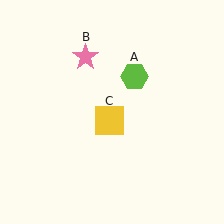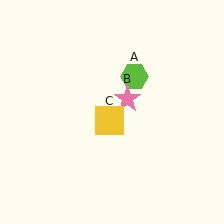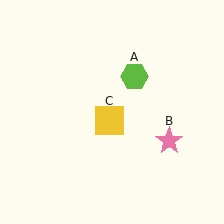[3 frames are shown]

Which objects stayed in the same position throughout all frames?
Lime hexagon (object A) and yellow square (object C) remained stationary.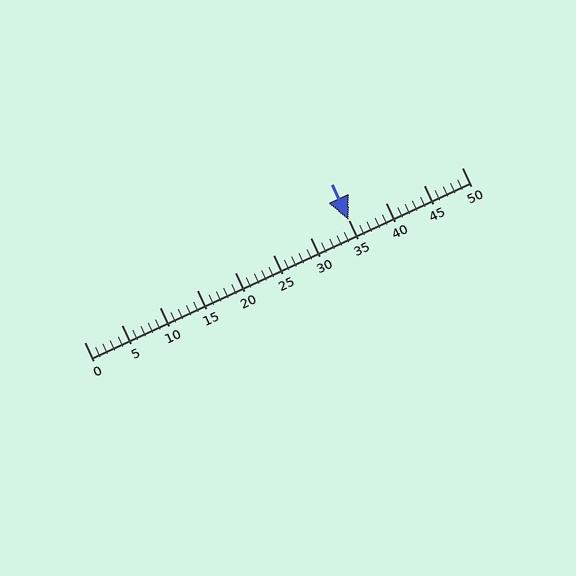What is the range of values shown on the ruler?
The ruler shows values from 0 to 50.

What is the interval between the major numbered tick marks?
The major tick marks are spaced 5 units apart.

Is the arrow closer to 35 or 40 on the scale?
The arrow is closer to 35.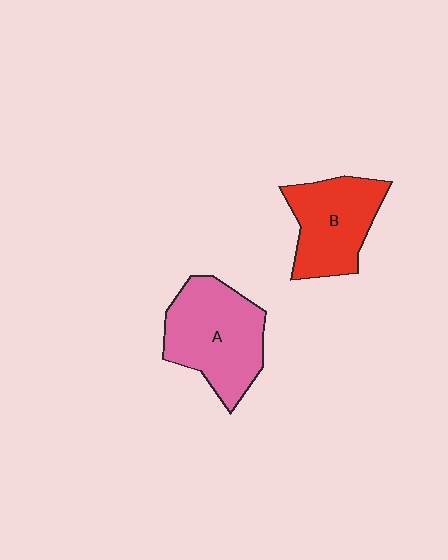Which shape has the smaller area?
Shape B (red).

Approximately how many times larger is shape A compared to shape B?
Approximately 1.2 times.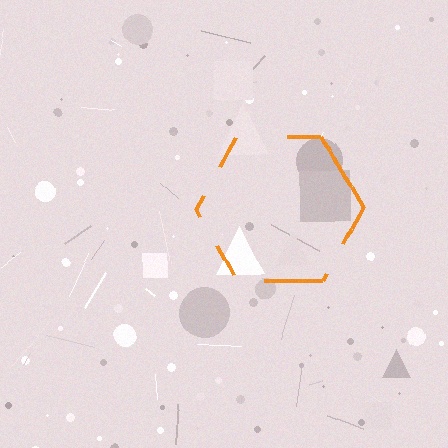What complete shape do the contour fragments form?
The contour fragments form a hexagon.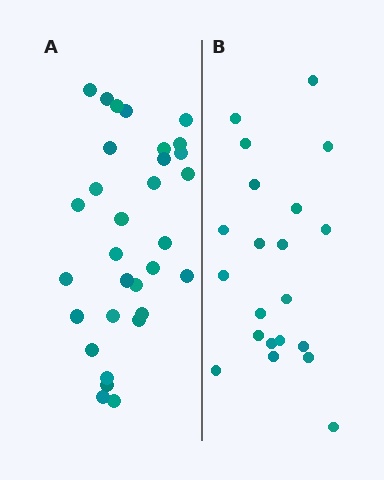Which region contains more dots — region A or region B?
Region A (the left region) has more dots.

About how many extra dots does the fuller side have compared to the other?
Region A has roughly 10 or so more dots than region B.